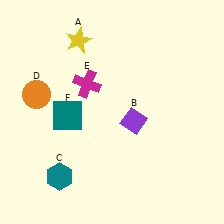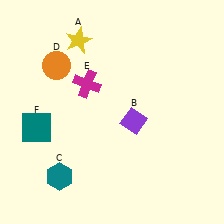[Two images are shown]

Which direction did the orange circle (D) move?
The orange circle (D) moved up.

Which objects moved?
The objects that moved are: the orange circle (D), the teal square (F).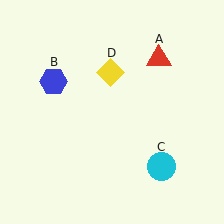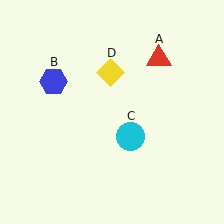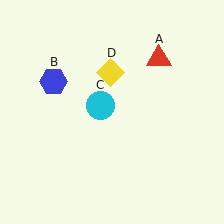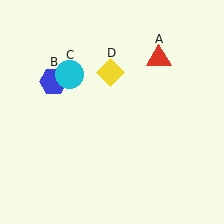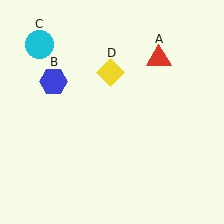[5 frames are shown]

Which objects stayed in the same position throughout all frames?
Red triangle (object A) and blue hexagon (object B) and yellow diamond (object D) remained stationary.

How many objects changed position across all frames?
1 object changed position: cyan circle (object C).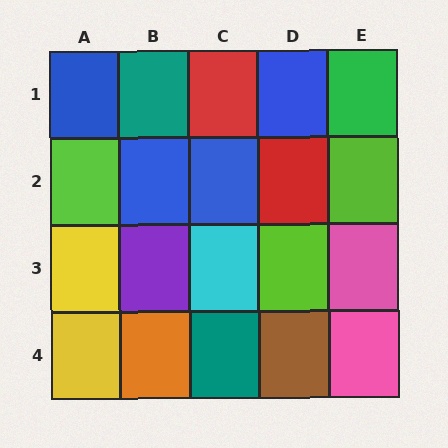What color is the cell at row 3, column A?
Yellow.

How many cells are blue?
4 cells are blue.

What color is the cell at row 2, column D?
Red.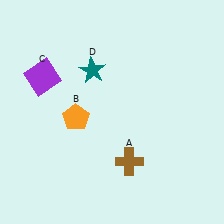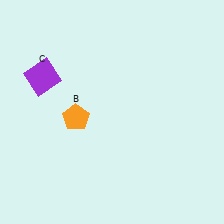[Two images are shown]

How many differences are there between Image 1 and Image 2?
There are 2 differences between the two images.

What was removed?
The brown cross (A), the teal star (D) were removed in Image 2.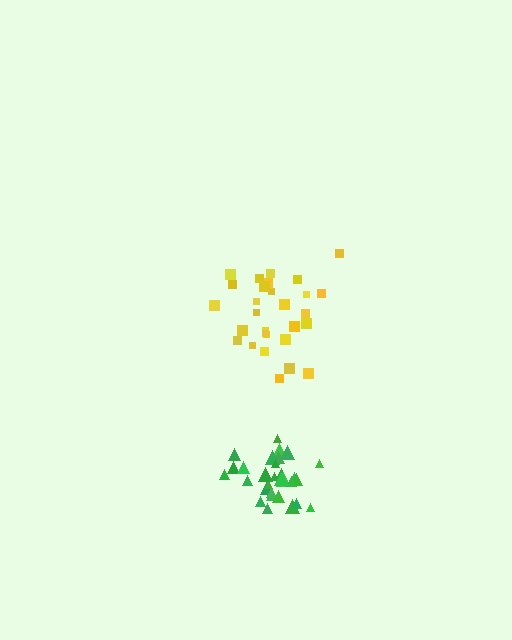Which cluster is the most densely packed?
Green.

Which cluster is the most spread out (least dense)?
Yellow.